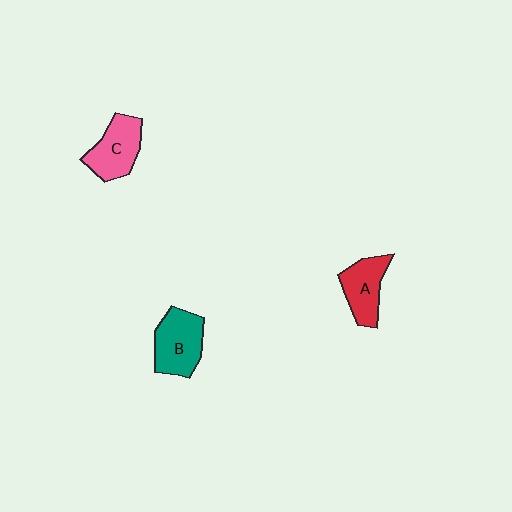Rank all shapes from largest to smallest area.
From largest to smallest: B (teal), C (pink), A (red).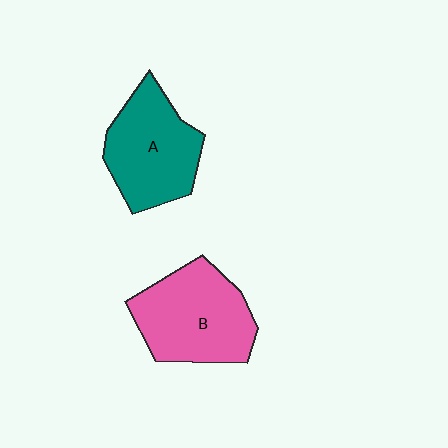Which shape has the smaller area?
Shape A (teal).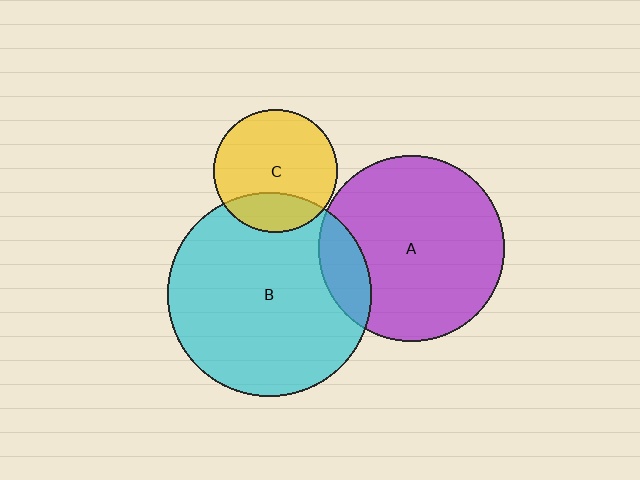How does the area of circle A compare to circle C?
Approximately 2.3 times.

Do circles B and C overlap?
Yes.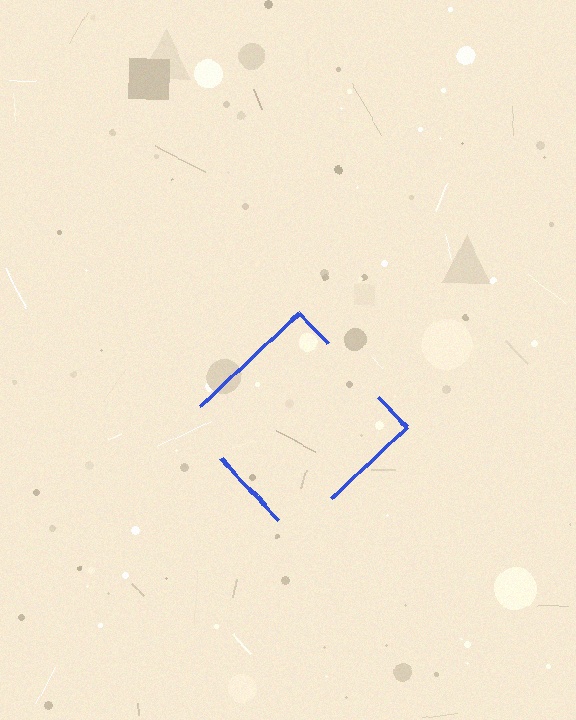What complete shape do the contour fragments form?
The contour fragments form a diamond.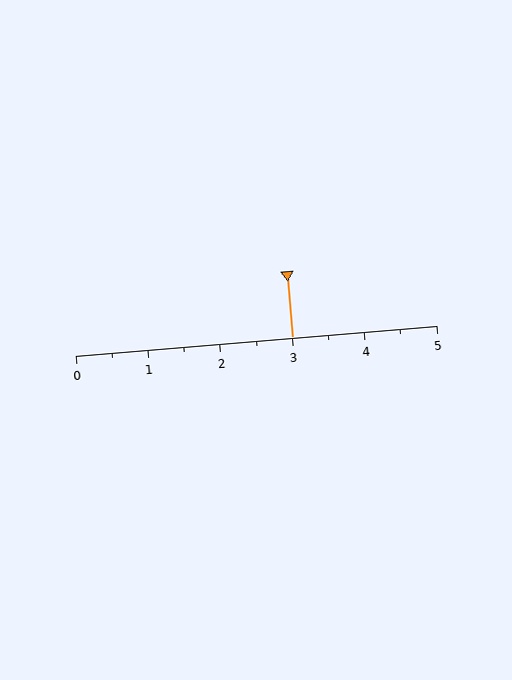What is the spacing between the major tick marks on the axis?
The major ticks are spaced 1 apart.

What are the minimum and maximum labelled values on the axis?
The axis runs from 0 to 5.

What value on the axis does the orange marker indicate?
The marker indicates approximately 3.